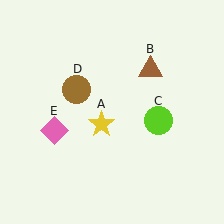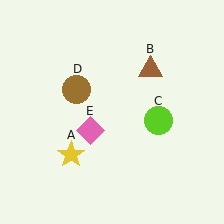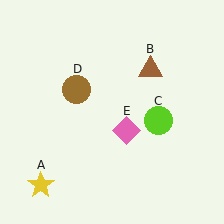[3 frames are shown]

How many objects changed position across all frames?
2 objects changed position: yellow star (object A), pink diamond (object E).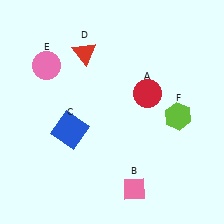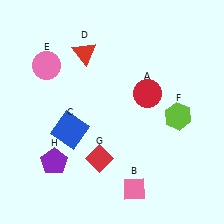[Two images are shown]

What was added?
A red diamond (G), a purple pentagon (H) were added in Image 2.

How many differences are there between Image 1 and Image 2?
There are 2 differences between the two images.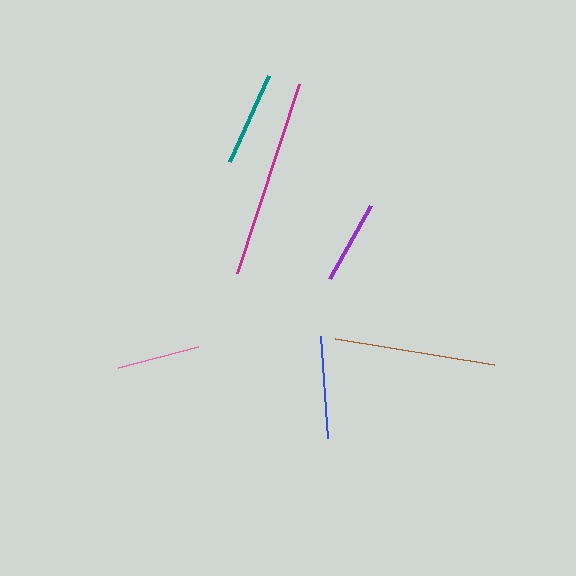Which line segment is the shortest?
The pink line is the shortest at approximately 83 pixels.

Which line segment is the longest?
The magenta line is the longest at approximately 199 pixels.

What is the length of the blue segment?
The blue segment is approximately 102 pixels long.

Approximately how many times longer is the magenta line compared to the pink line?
The magenta line is approximately 2.4 times the length of the pink line.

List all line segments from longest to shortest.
From longest to shortest: magenta, brown, blue, teal, purple, pink.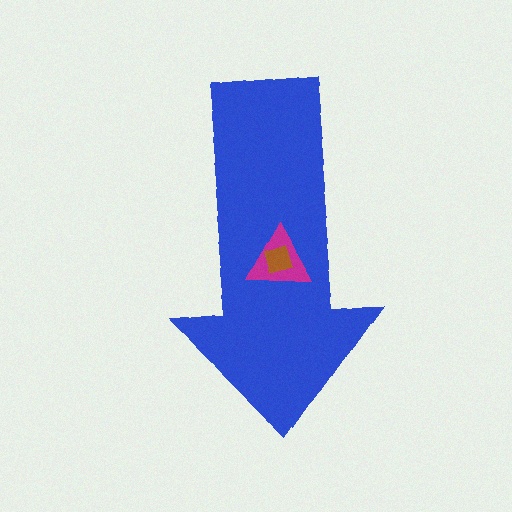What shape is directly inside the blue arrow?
The magenta triangle.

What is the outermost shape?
The blue arrow.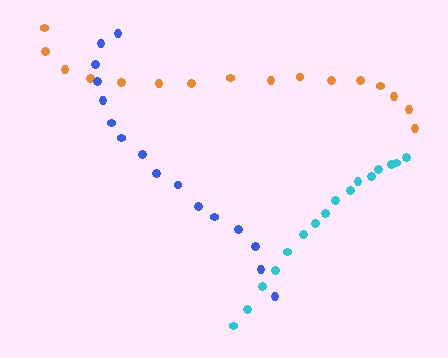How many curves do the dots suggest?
There are 3 distinct paths.